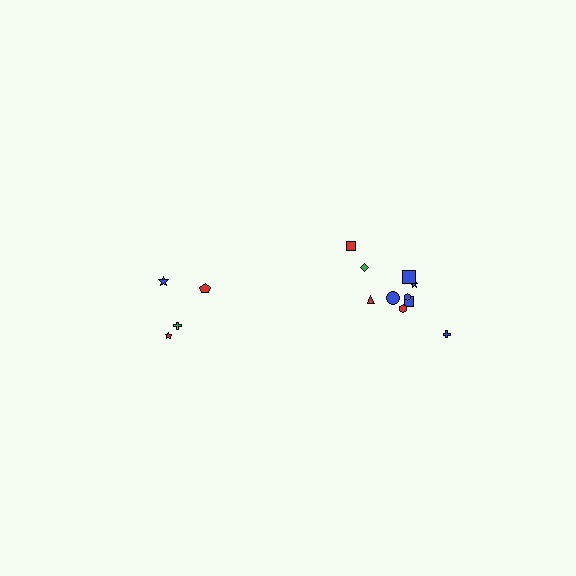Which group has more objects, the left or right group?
The right group.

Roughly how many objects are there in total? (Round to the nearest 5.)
Roughly 15 objects in total.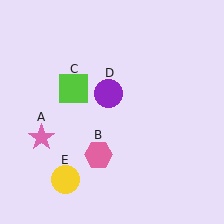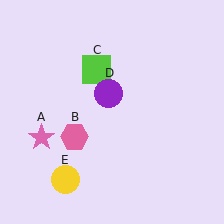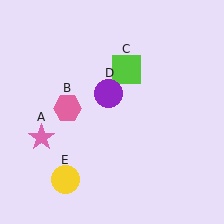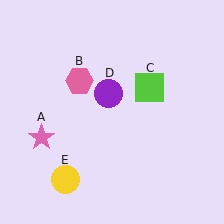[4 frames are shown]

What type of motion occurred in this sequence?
The pink hexagon (object B), lime square (object C) rotated clockwise around the center of the scene.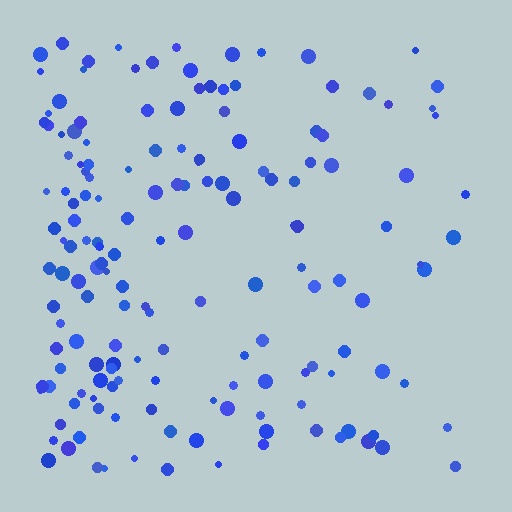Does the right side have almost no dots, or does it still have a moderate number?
Still a moderate number, just noticeably fewer than the left.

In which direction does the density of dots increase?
From right to left, with the left side densest.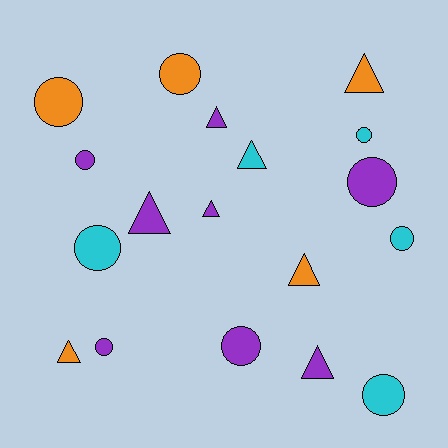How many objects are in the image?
There are 18 objects.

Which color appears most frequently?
Purple, with 8 objects.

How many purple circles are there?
There are 4 purple circles.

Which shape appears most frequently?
Circle, with 10 objects.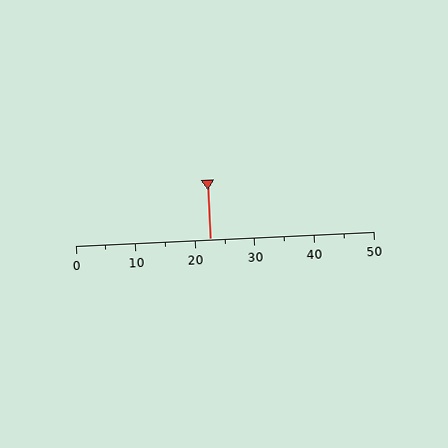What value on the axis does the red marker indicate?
The marker indicates approximately 22.5.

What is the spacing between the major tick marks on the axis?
The major ticks are spaced 10 apart.